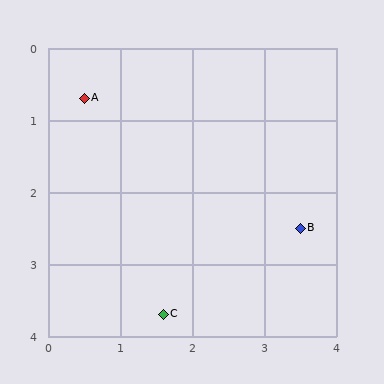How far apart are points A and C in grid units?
Points A and C are about 3.2 grid units apart.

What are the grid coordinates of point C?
Point C is at approximately (1.6, 3.7).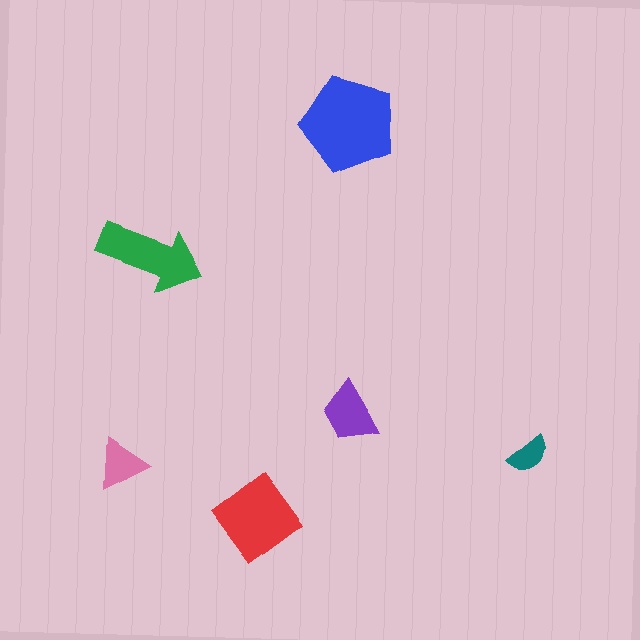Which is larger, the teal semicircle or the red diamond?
The red diamond.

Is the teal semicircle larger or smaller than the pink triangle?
Smaller.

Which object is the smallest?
The teal semicircle.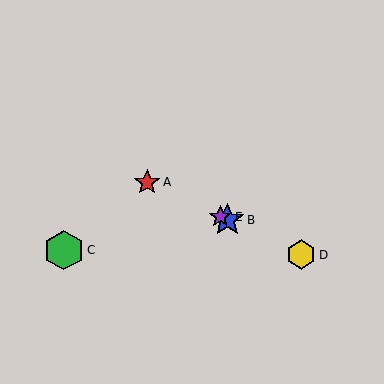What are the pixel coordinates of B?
Object B is at (227, 220).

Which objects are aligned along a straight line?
Objects A, B, D, E are aligned along a straight line.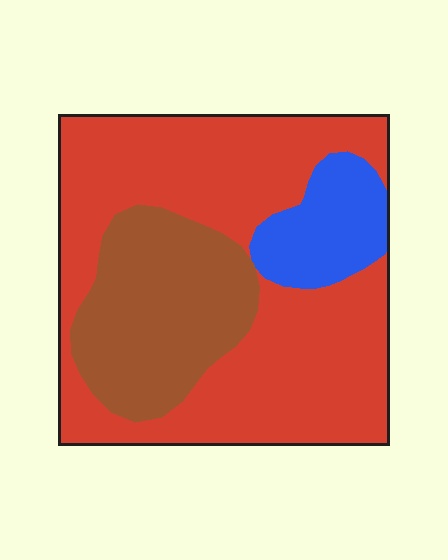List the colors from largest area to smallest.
From largest to smallest: red, brown, blue.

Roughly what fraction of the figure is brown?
Brown takes up about one quarter (1/4) of the figure.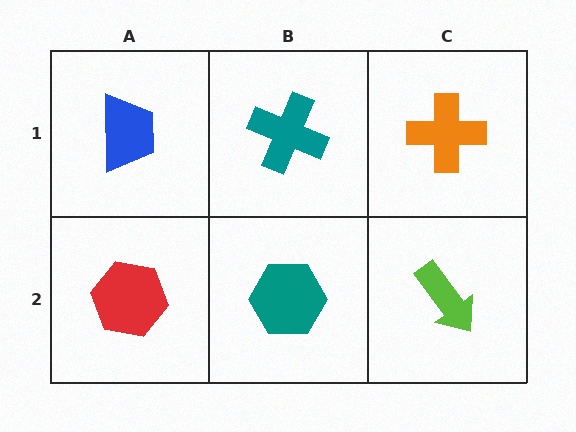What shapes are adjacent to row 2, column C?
An orange cross (row 1, column C), a teal hexagon (row 2, column B).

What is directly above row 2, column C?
An orange cross.